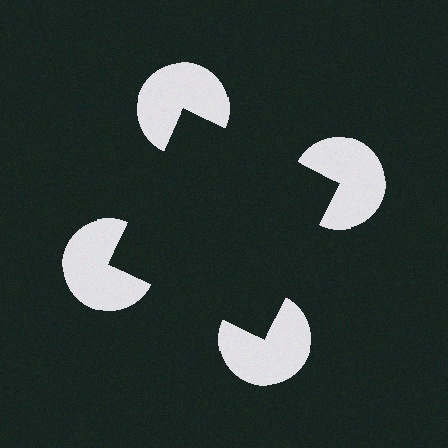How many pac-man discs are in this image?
There are 4 — one at each vertex of the illusory square.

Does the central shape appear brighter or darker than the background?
It typically appears slightly darker than the background, even though no actual brightness change is drawn.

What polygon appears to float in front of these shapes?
An illusory square — its edges are inferred from the aligned wedge cuts in the pac-man discs, not physically drawn.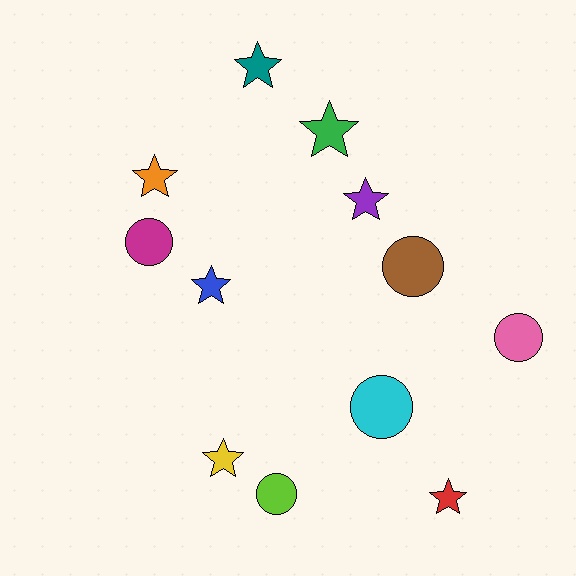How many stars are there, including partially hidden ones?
There are 7 stars.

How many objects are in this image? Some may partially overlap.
There are 12 objects.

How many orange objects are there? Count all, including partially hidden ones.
There is 1 orange object.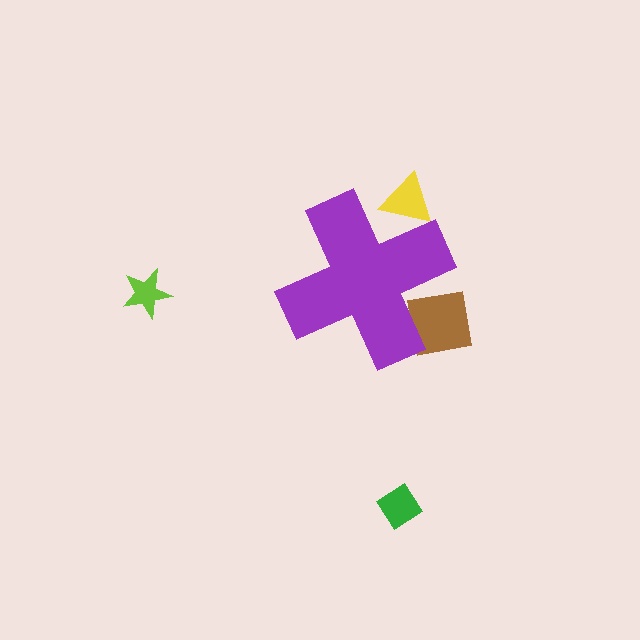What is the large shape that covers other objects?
A purple cross.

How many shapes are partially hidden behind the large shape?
2 shapes are partially hidden.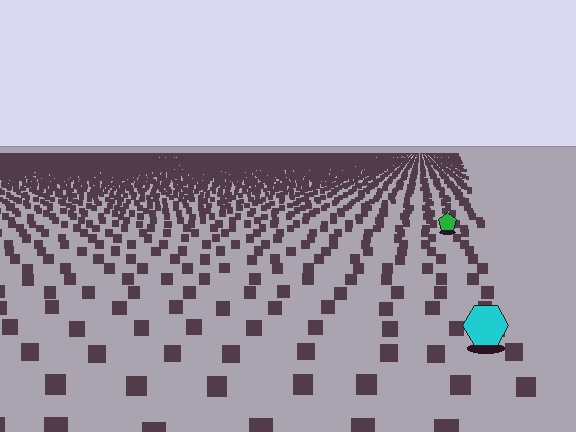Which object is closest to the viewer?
The cyan hexagon is closest. The texture marks near it are larger and more spread out.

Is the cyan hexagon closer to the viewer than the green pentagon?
Yes. The cyan hexagon is closer — you can tell from the texture gradient: the ground texture is coarser near it.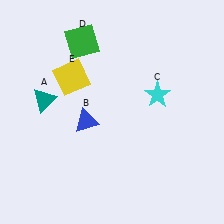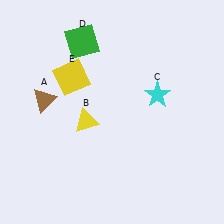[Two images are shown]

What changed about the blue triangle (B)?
In Image 1, B is blue. In Image 2, it changed to yellow.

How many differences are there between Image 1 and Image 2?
There are 2 differences between the two images.